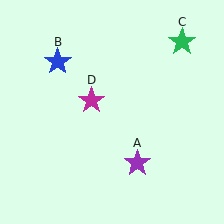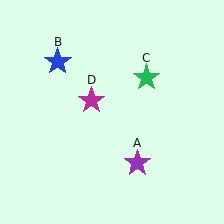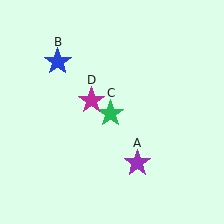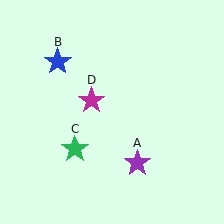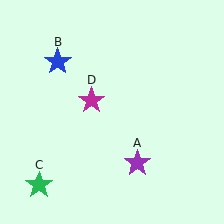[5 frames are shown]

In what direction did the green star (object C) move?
The green star (object C) moved down and to the left.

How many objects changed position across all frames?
1 object changed position: green star (object C).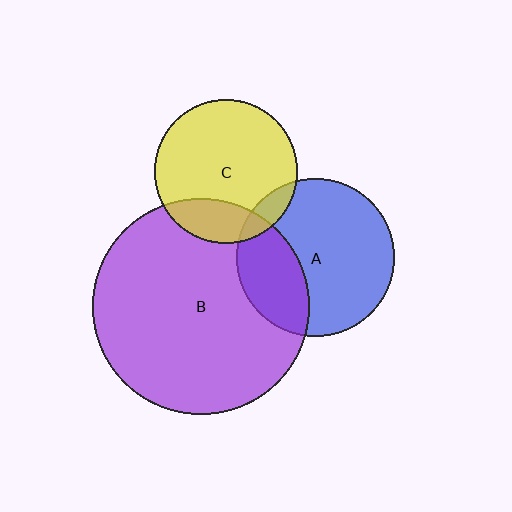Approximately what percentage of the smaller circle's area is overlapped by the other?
Approximately 20%.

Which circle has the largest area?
Circle B (purple).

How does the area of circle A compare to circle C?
Approximately 1.2 times.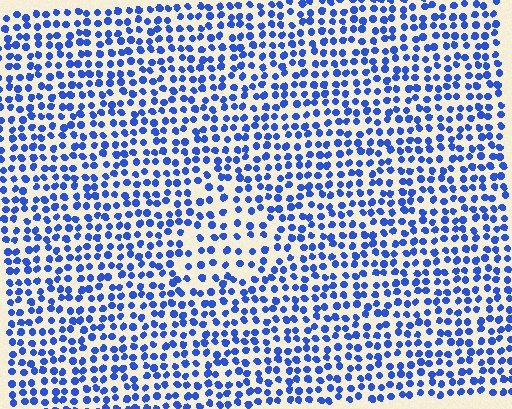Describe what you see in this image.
The image contains small blue elements arranged at two different densities. A triangle-shaped region is visible where the elements are less densely packed than the surrounding area.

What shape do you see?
I see a triangle.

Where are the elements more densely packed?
The elements are more densely packed outside the triangle boundary.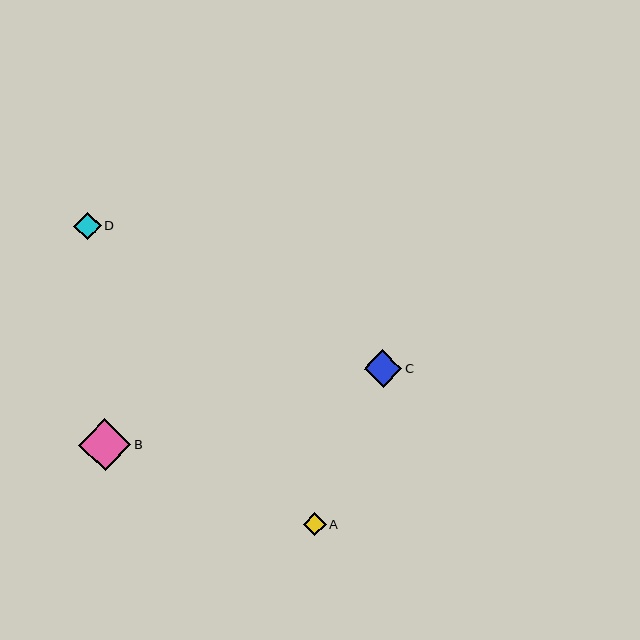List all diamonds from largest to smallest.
From largest to smallest: B, C, D, A.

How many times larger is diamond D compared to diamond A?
Diamond D is approximately 1.2 times the size of diamond A.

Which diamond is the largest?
Diamond B is the largest with a size of approximately 52 pixels.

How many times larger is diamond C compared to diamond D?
Diamond C is approximately 1.4 times the size of diamond D.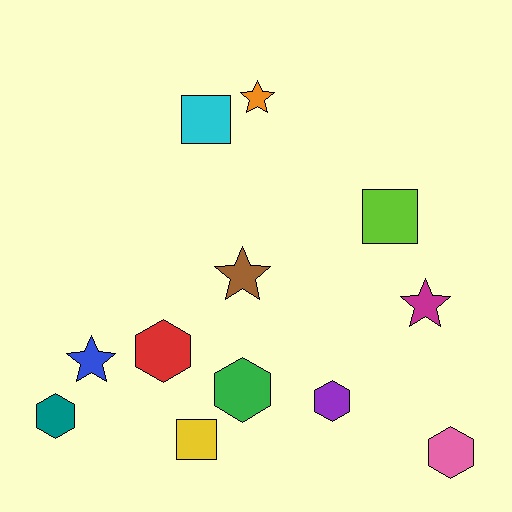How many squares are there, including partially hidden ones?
There are 3 squares.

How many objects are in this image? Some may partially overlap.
There are 12 objects.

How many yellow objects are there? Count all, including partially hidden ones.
There is 1 yellow object.